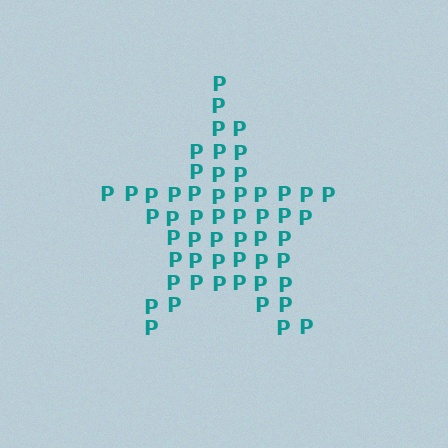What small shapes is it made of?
It is made of small letter P's.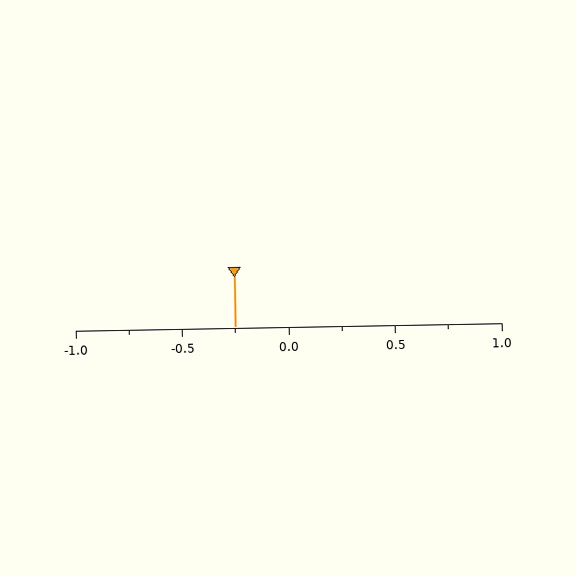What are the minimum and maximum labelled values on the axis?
The axis runs from -1.0 to 1.0.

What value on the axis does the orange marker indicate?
The marker indicates approximately -0.25.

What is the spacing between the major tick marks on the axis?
The major ticks are spaced 0.5 apart.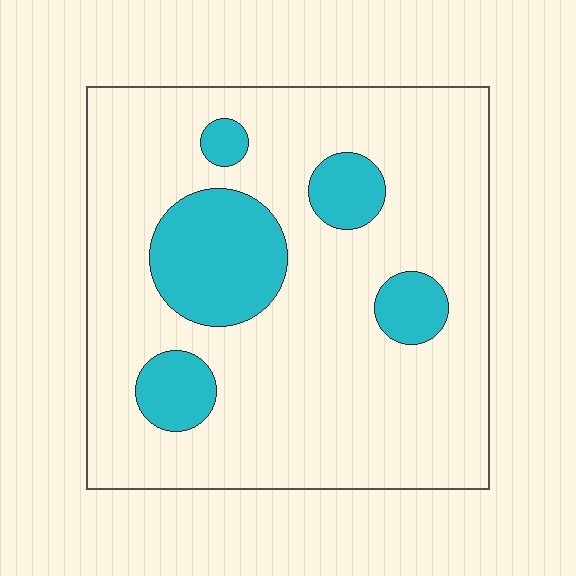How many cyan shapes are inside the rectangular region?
5.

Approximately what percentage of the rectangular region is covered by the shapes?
Approximately 20%.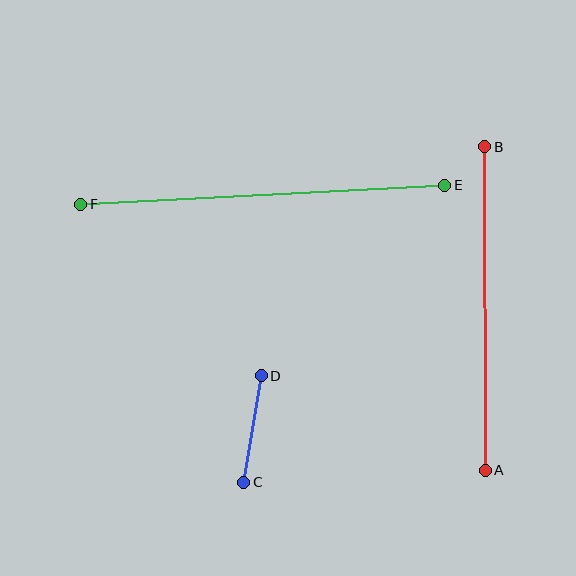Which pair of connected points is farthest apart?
Points E and F are farthest apart.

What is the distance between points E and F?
The distance is approximately 365 pixels.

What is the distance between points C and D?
The distance is approximately 108 pixels.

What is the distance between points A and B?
The distance is approximately 324 pixels.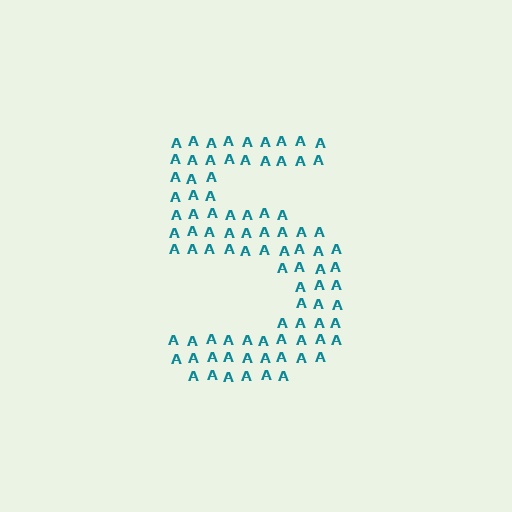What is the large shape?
The large shape is the digit 5.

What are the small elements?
The small elements are letter A's.